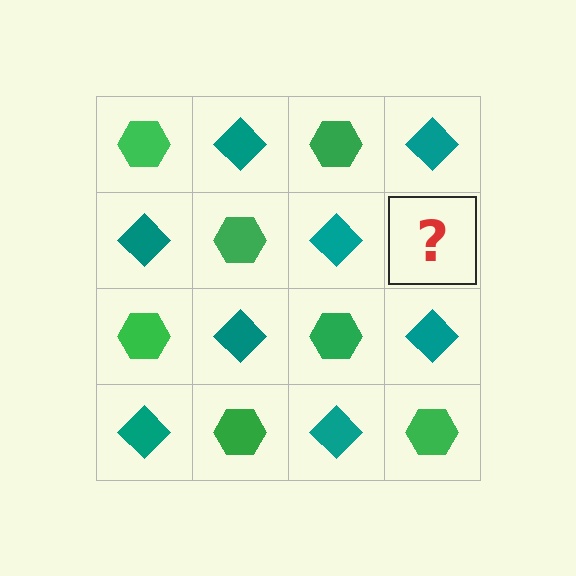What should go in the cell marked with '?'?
The missing cell should contain a green hexagon.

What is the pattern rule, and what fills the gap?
The rule is that it alternates green hexagon and teal diamond in a checkerboard pattern. The gap should be filled with a green hexagon.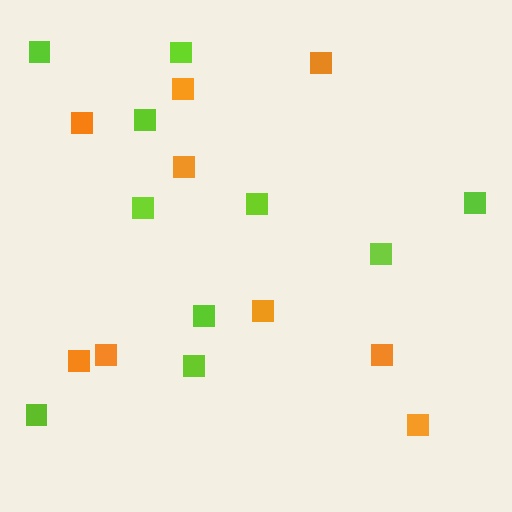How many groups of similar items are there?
There are 2 groups: one group of orange squares (9) and one group of lime squares (10).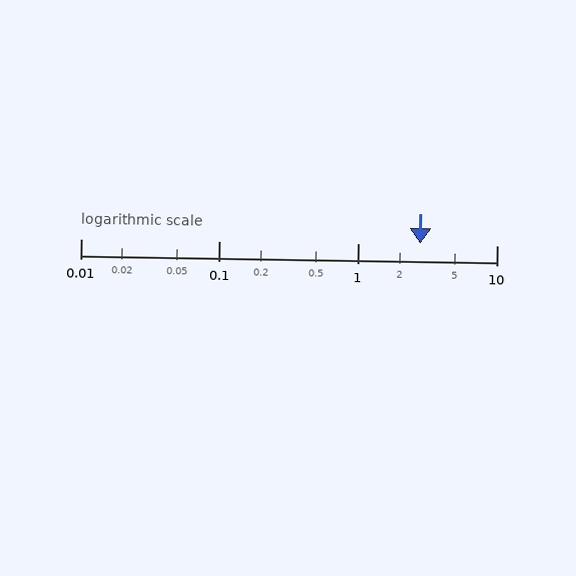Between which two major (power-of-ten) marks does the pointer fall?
The pointer is between 1 and 10.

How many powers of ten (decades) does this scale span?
The scale spans 3 decades, from 0.01 to 10.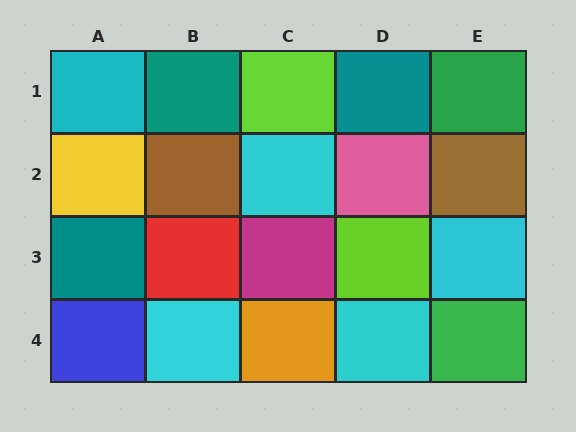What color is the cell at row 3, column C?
Magenta.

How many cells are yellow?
1 cell is yellow.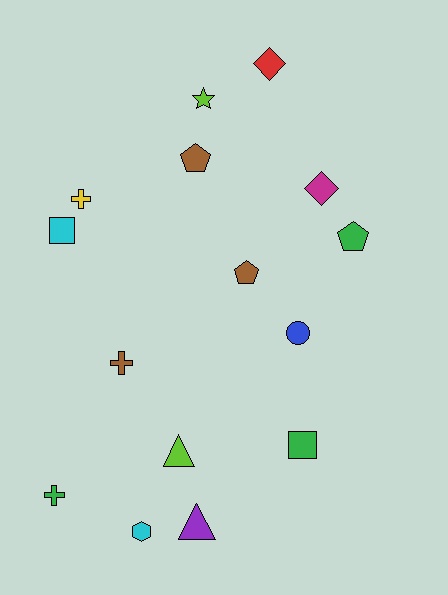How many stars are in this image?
There is 1 star.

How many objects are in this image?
There are 15 objects.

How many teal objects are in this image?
There are no teal objects.